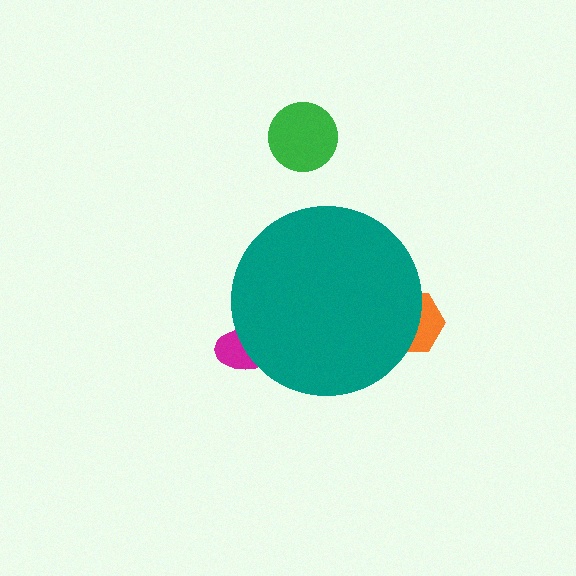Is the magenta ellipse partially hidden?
Yes, the magenta ellipse is partially hidden behind the teal circle.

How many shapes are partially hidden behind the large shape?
2 shapes are partially hidden.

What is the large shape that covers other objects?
A teal circle.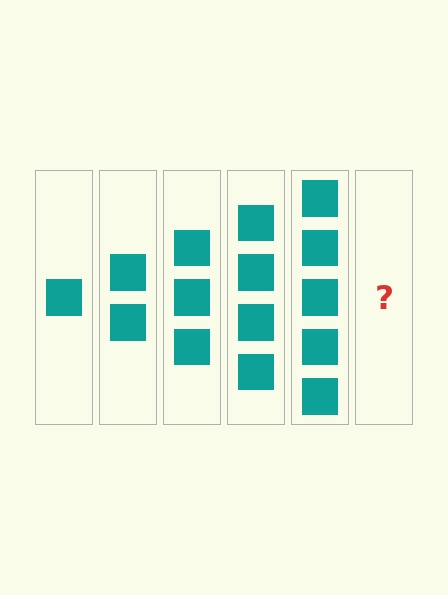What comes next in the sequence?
The next element should be 6 squares.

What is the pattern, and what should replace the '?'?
The pattern is that each step adds one more square. The '?' should be 6 squares.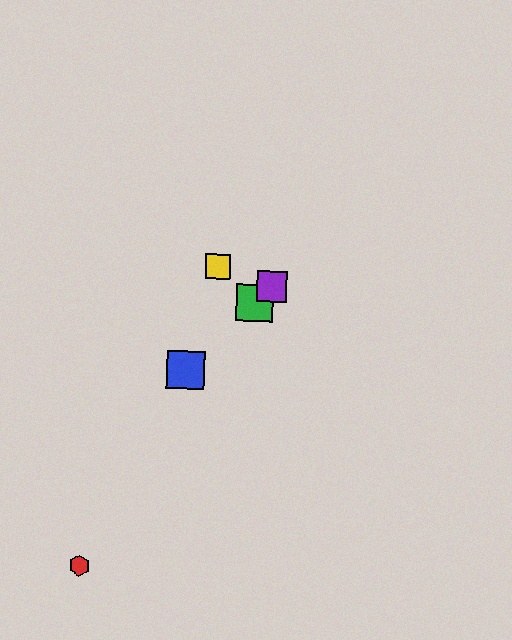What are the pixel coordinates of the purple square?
The purple square is at (272, 287).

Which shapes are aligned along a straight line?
The blue square, the green square, the purple square are aligned along a straight line.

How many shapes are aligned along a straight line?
3 shapes (the blue square, the green square, the purple square) are aligned along a straight line.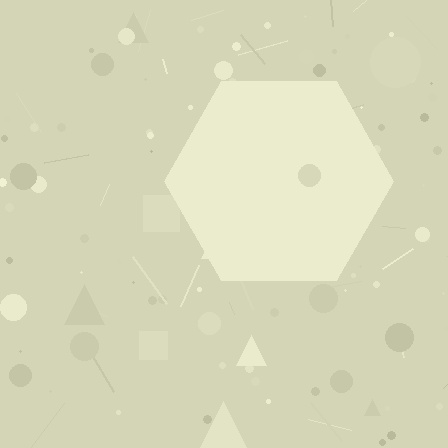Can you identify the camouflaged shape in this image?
The camouflaged shape is a hexagon.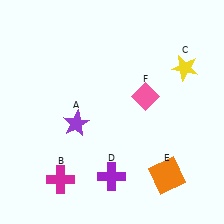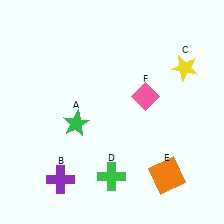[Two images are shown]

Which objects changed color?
A changed from purple to green. B changed from magenta to purple. D changed from purple to green.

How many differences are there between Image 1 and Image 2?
There are 3 differences between the two images.